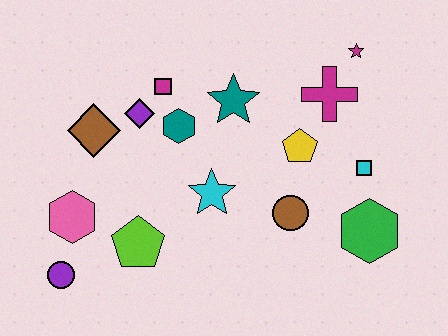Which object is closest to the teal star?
The teal hexagon is closest to the teal star.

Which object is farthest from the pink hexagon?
The magenta star is farthest from the pink hexagon.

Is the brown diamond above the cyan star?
Yes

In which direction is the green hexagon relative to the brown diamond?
The green hexagon is to the right of the brown diamond.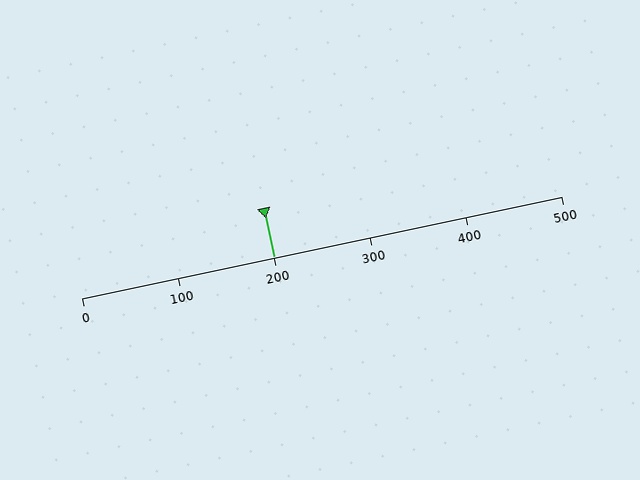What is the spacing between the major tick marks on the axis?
The major ticks are spaced 100 apart.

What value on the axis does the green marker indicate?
The marker indicates approximately 200.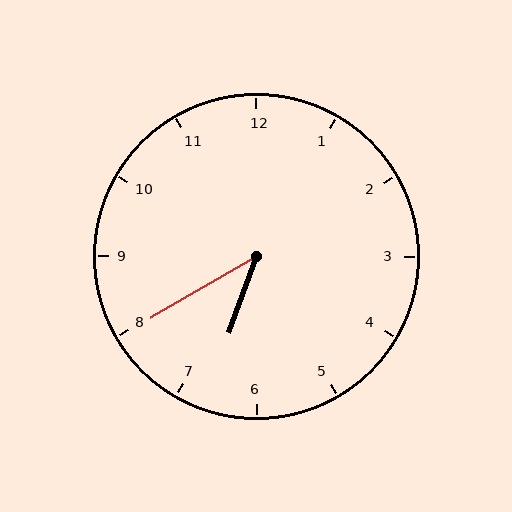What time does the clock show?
6:40.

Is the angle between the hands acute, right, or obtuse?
It is acute.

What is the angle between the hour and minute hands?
Approximately 40 degrees.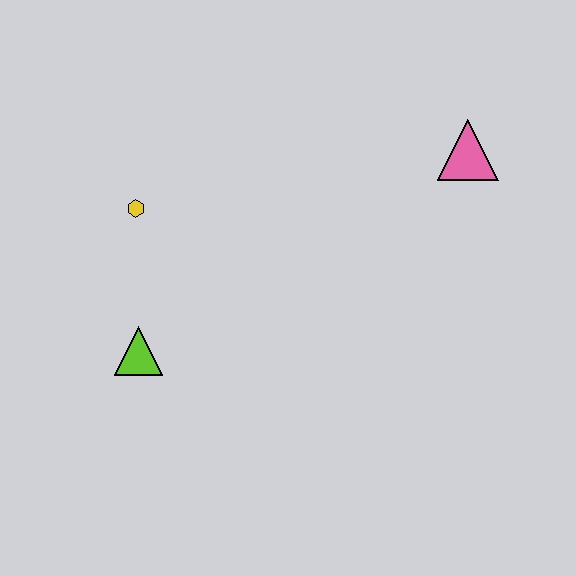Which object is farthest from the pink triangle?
The lime triangle is farthest from the pink triangle.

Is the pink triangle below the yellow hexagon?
No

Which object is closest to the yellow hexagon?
The lime triangle is closest to the yellow hexagon.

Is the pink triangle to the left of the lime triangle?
No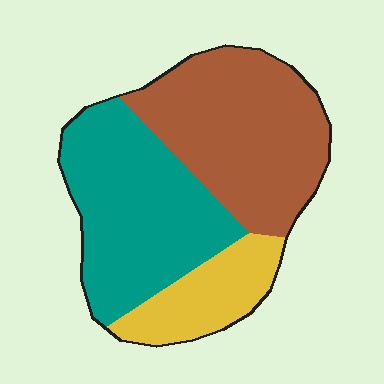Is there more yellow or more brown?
Brown.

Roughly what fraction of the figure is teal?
Teal takes up about two fifths (2/5) of the figure.